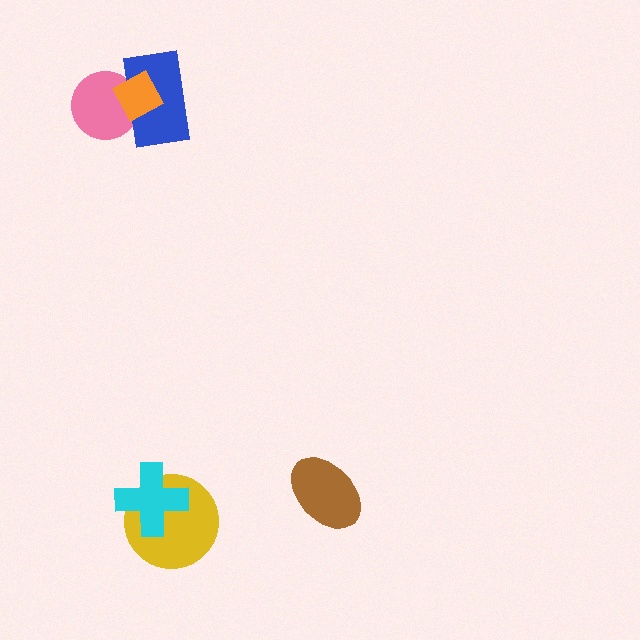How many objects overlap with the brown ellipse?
0 objects overlap with the brown ellipse.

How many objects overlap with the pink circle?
2 objects overlap with the pink circle.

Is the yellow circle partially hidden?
Yes, it is partially covered by another shape.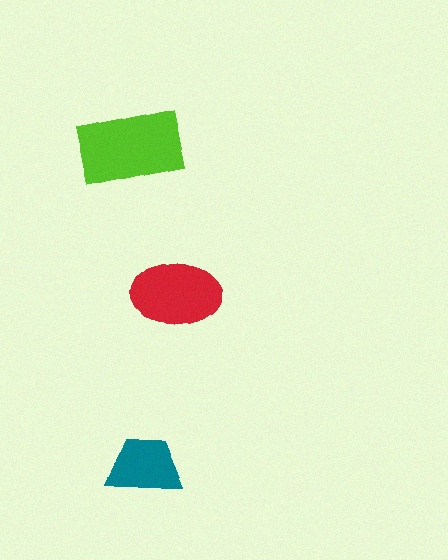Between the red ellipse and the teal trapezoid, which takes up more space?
The red ellipse.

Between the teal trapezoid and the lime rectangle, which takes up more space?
The lime rectangle.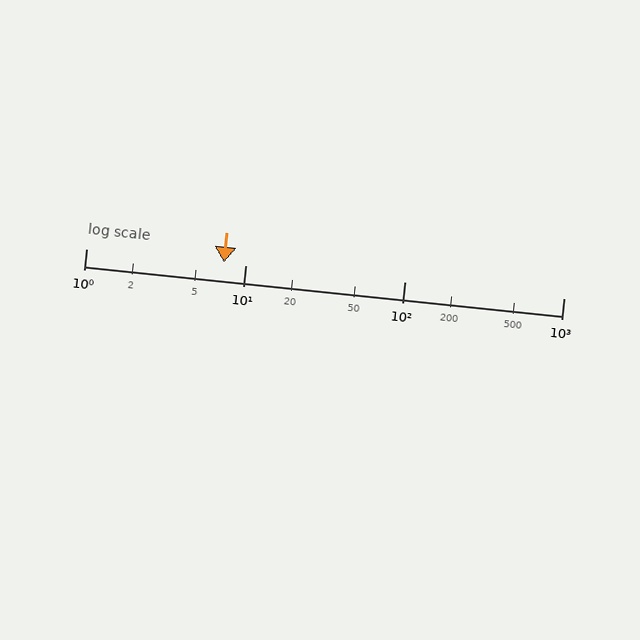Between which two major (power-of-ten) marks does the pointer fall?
The pointer is between 1 and 10.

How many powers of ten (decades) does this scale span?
The scale spans 3 decades, from 1 to 1000.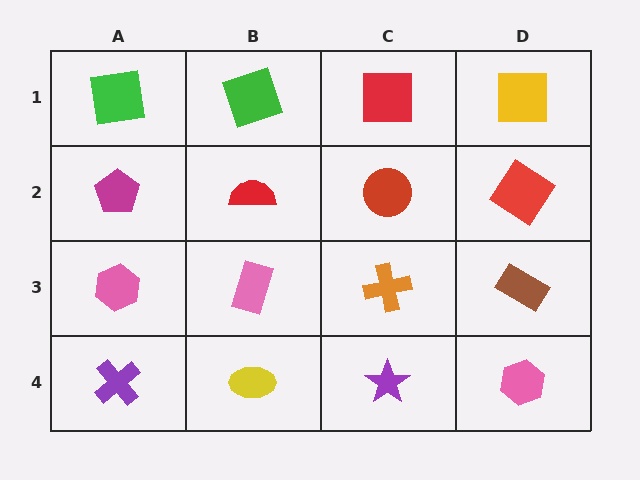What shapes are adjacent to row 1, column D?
A red diamond (row 2, column D), a red square (row 1, column C).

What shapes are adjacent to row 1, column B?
A red semicircle (row 2, column B), a green square (row 1, column A), a red square (row 1, column C).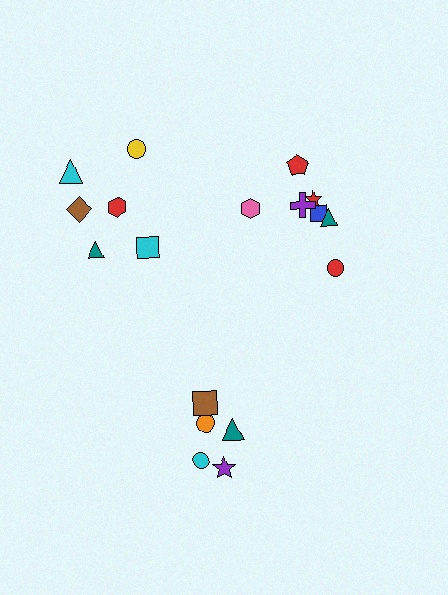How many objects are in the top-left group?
There are 6 objects.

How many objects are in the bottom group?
There are 6 objects.